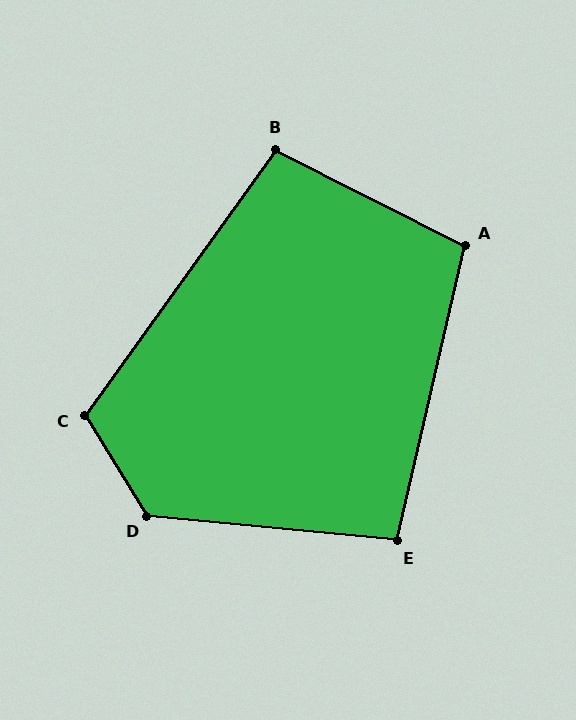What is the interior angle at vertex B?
Approximately 99 degrees (obtuse).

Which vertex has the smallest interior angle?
E, at approximately 98 degrees.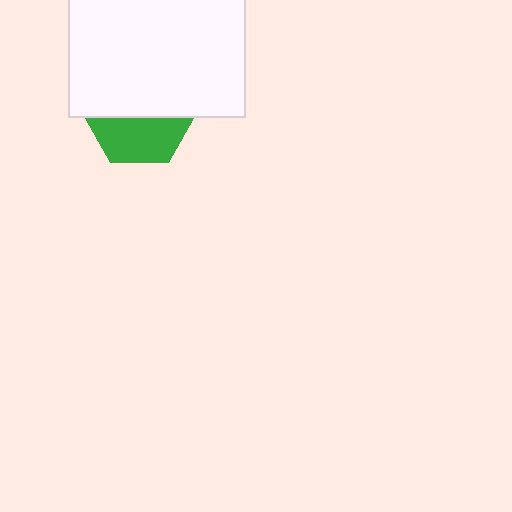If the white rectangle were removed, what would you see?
You would see the complete green hexagon.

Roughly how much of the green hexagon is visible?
A small part of it is visible (roughly 43%).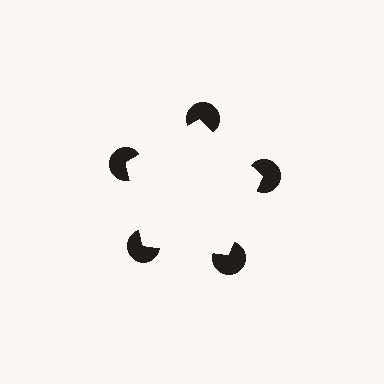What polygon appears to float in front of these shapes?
An illusory pentagon — its edges are inferred from the aligned wedge cuts in the pac-man discs, not physically drawn.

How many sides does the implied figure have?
5 sides.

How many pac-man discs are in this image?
There are 5 — one at each vertex of the illusory pentagon.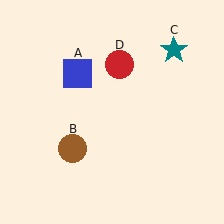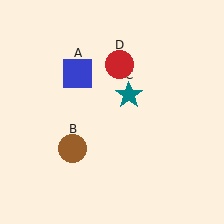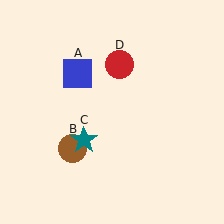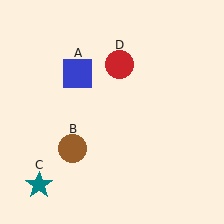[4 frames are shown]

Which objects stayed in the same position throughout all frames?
Blue square (object A) and brown circle (object B) and red circle (object D) remained stationary.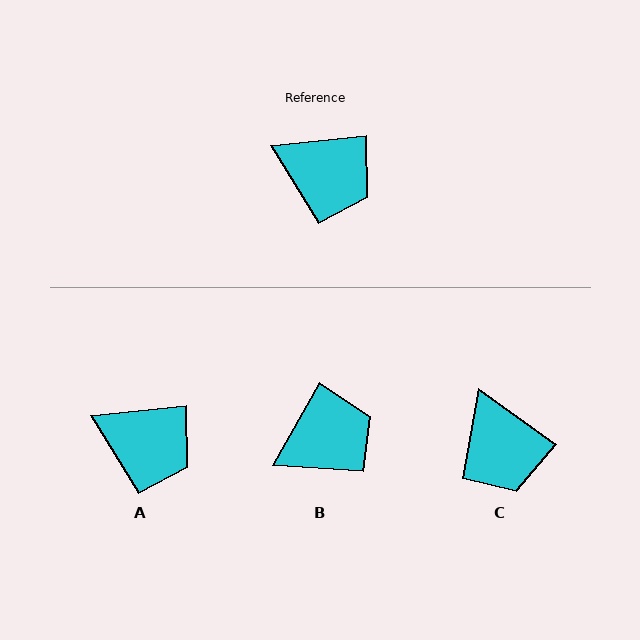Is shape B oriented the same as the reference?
No, it is off by about 55 degrees.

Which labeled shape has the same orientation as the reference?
A.